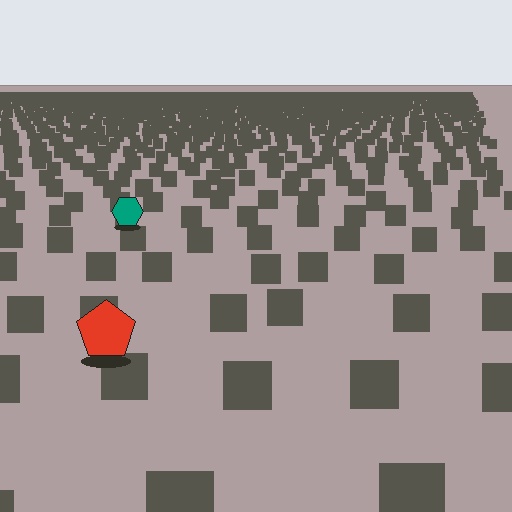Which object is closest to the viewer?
The red pentagon is closest. The texture marks near it are larger and more spread out.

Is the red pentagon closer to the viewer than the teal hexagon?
Yes. The red pentagon is closer — you can tell from the texture gradient: the ground texture is coarser near it.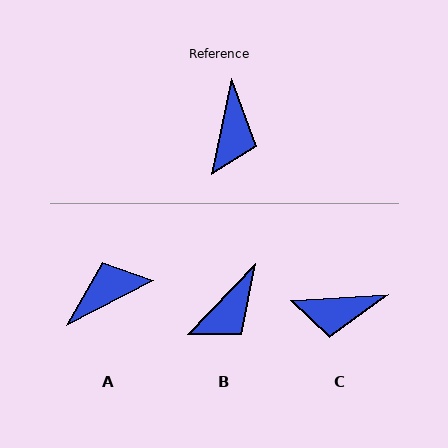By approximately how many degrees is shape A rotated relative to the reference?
Approximately 129 degrees counter-clockwise.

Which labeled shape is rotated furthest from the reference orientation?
A, about 129 degrees away.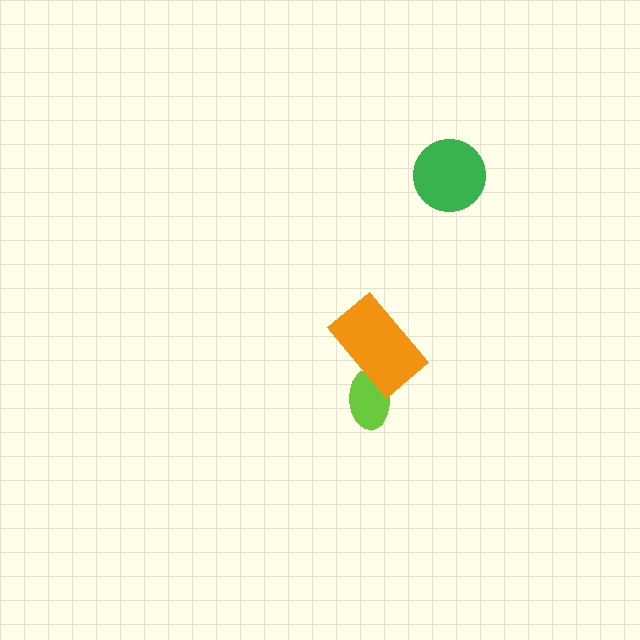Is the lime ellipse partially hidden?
Yes, it is partially covered by another shape.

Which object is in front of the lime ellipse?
The orange rectangle is in front of the lime ellipse.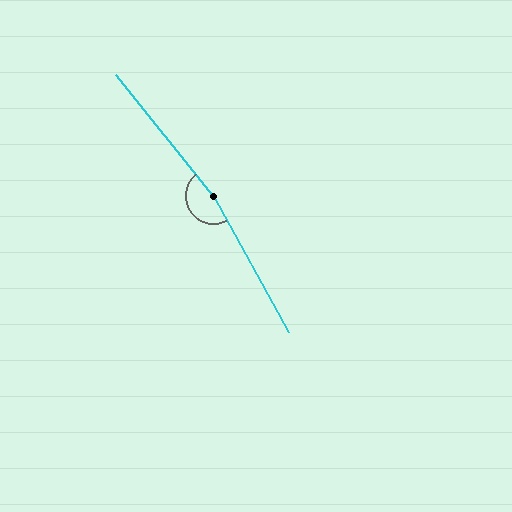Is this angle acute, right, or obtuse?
It is obtuse.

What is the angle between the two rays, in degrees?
Approximately 170 degrees.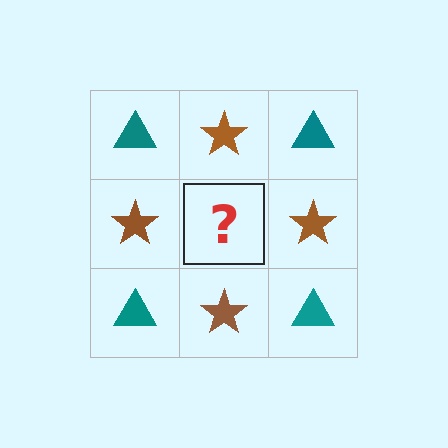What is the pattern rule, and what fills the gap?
The rule is that it alternates teal triangle and brown star in a checkerboard pattern. The gap should be filled with a teal triangle.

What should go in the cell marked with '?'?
The missing cell should contain a teal triangle.